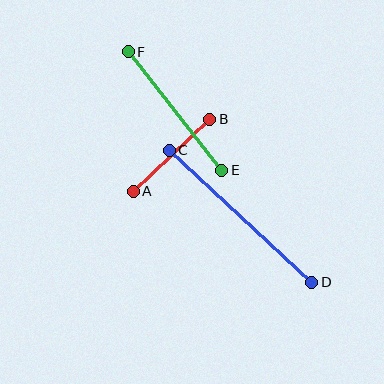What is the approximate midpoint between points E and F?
The midpoint is at approximately (175, 111) pixels.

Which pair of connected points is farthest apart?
Points C and D are farthest apart.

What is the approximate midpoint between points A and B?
The midpoint is at approximately (172, 155) pixels.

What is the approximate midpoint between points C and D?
The midpoint is at approximately (241, 216) pixels.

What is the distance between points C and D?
The distance is approximately 194 pixels.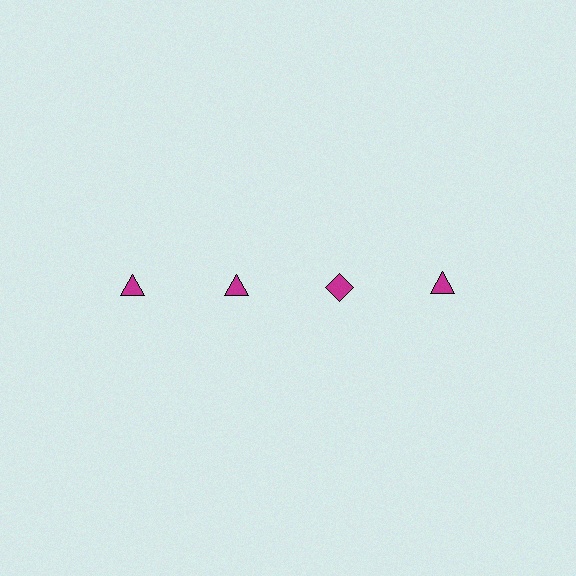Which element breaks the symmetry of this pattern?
The magenta diamond in the top row, center column breaks the symmetry. All other shapes are magenta triangles.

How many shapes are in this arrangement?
There are 4 shapes arranged in a grid pattern.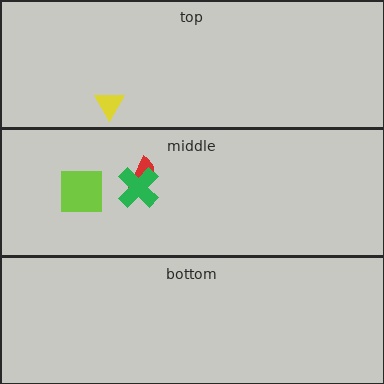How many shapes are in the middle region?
3.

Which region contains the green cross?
The middle region.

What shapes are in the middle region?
The red semicircle, the green cross, the lime square.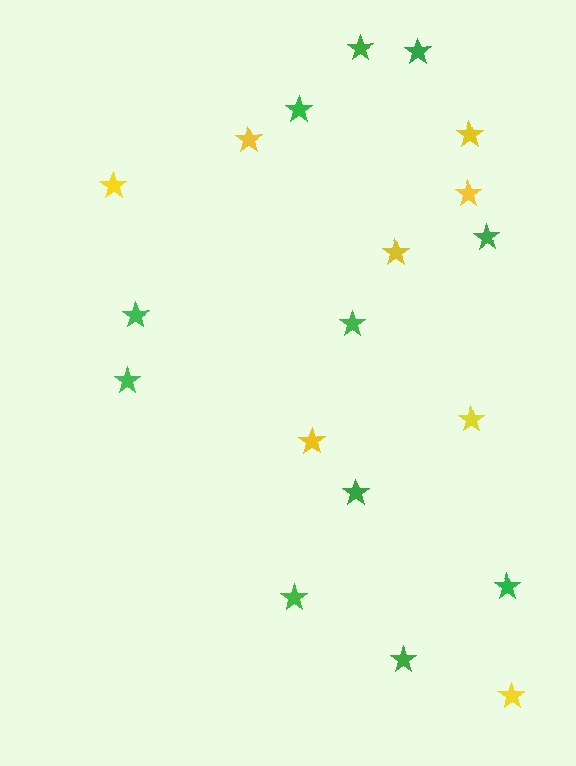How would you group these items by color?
There are 2 groups: one group of yellow stars (8) and one group of green stars (11).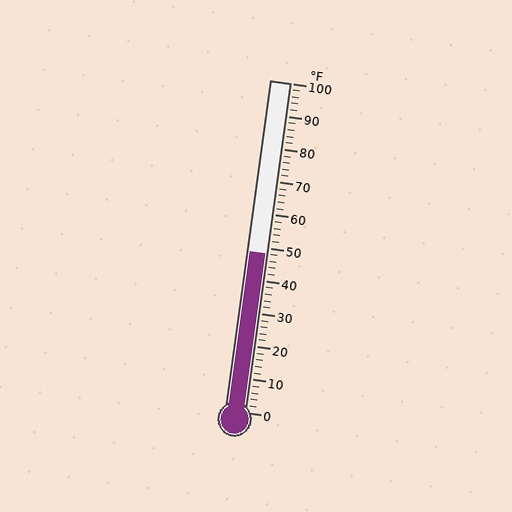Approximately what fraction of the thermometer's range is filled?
The thermometer is filled to approximately 50% of its range.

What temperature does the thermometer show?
The thermometer shows approximately 48°F.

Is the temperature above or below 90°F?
The temperature is below 90°F.